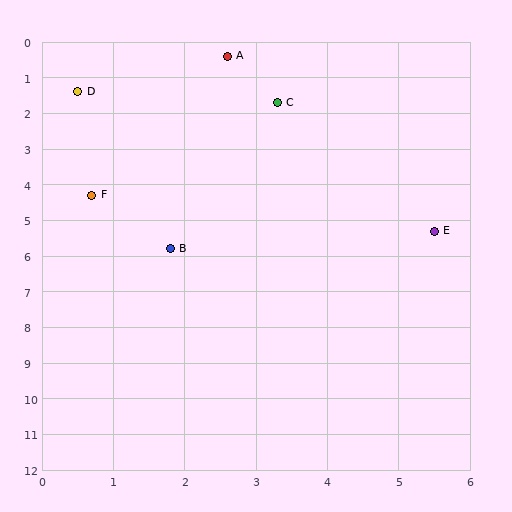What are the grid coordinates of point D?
Point D is at approximately (0.5, 1.4).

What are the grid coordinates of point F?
Point F is at approximately (0.7, 4.3).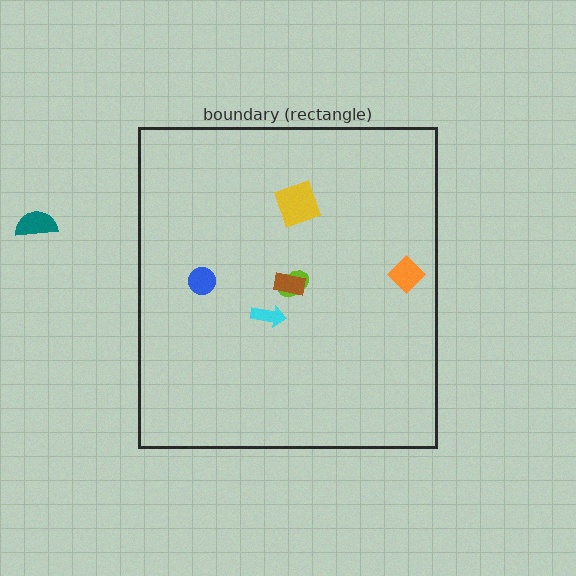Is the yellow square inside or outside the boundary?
Inside.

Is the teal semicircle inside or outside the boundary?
Outside.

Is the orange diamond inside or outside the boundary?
Inside.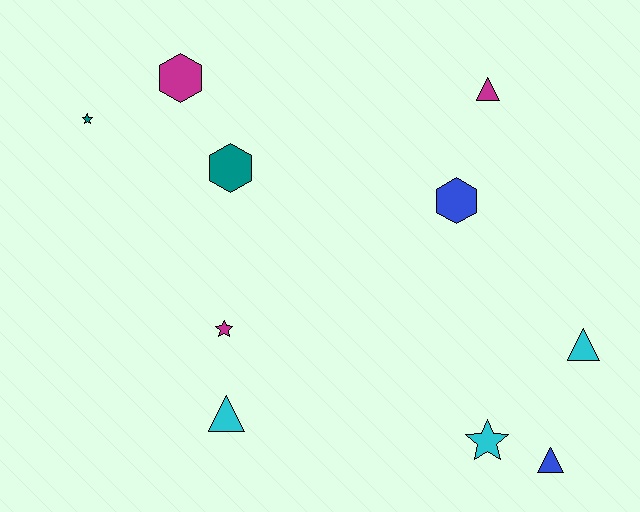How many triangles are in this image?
There are 4 triangles.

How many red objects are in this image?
There are no red objects.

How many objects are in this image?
There are 10 objects.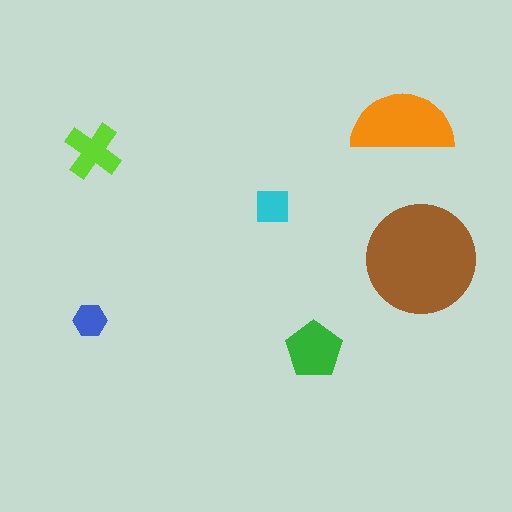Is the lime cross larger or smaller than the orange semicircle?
Smaller.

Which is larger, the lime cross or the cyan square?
The lime cross.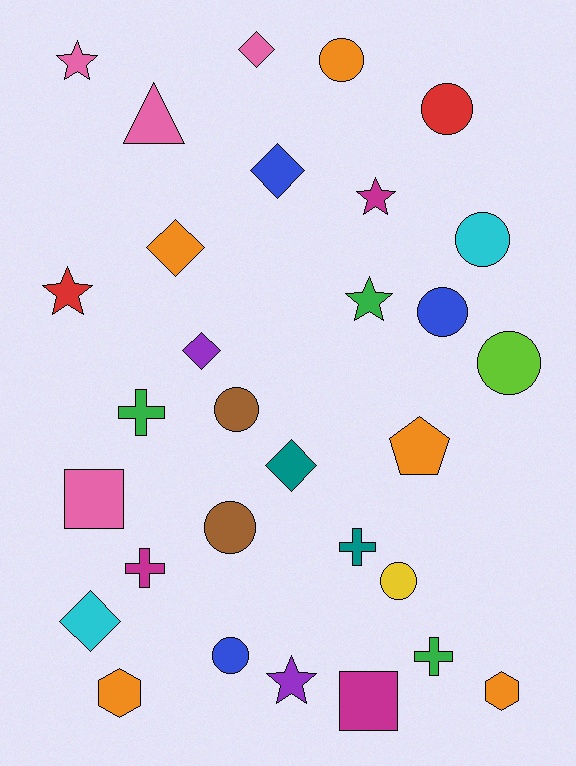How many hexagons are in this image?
There are 2 hexagons.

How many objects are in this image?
There are 30 objects.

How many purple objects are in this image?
There are 2 purple objects.